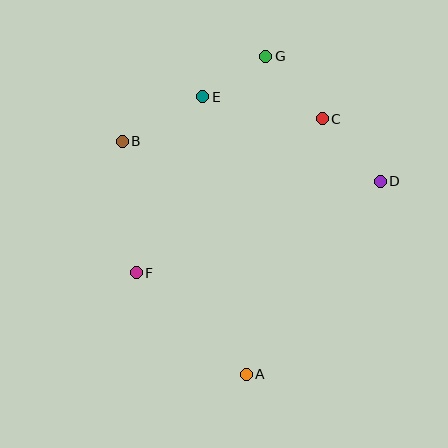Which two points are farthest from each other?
Points A and G are farthest from each other.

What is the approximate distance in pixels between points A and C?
The distance between A and C is approximately 266 pixels.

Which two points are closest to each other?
Points E and G are closest to each other.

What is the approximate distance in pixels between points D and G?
The distance between D and G is approximately 170 pixels.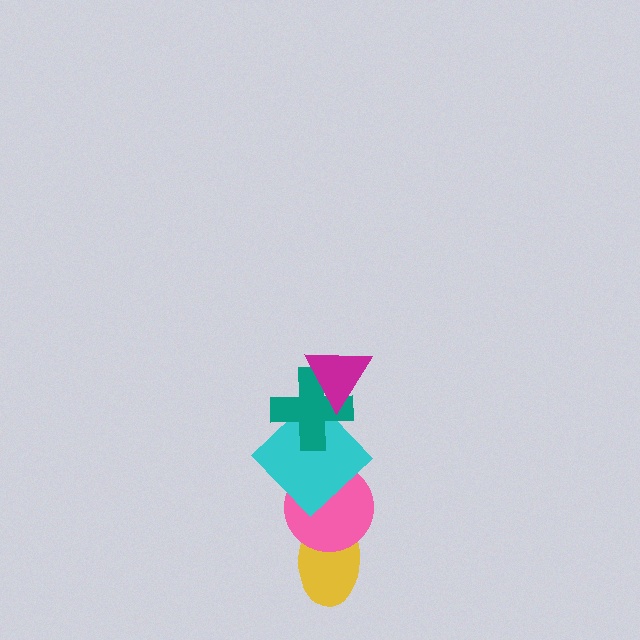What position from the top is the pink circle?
The pink circle is 4th from the top.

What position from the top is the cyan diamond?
The cyan diamond is 3rd from the top.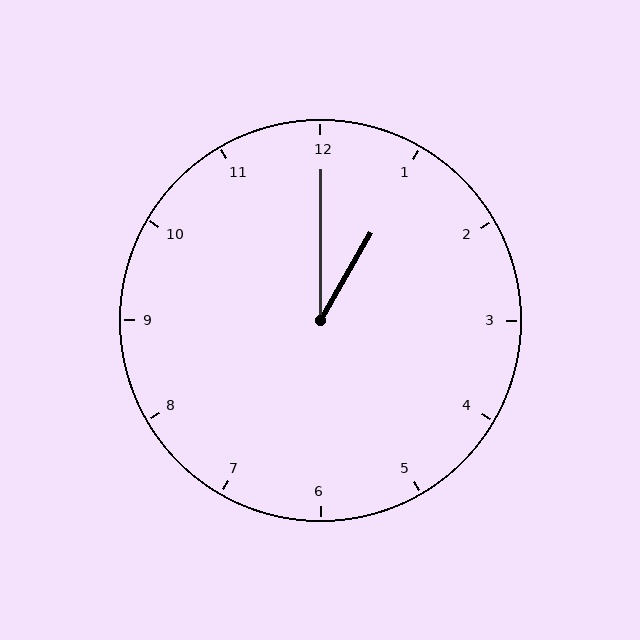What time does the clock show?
1:00.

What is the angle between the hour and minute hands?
Approximately 30 degrees.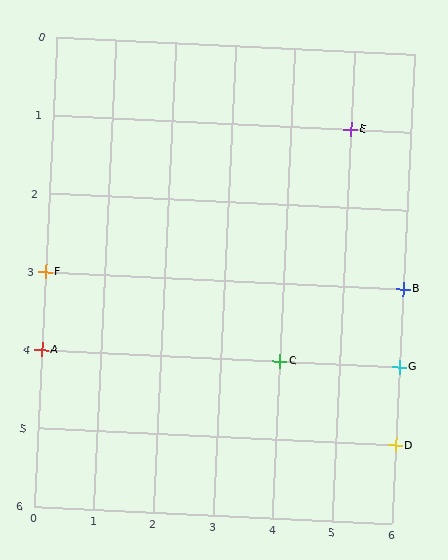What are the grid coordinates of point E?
Point E is at grid coordinates (5, 1).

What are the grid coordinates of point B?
Point B is at grid coordinates (6, 3).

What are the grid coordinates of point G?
Point G is at grid coordinates (6, 4).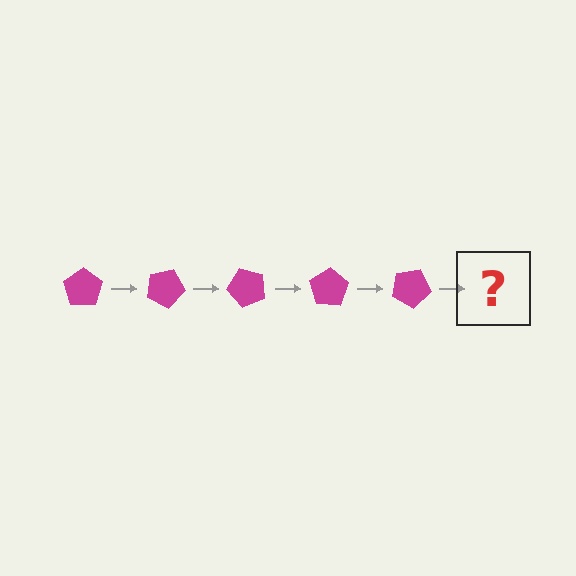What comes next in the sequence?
The next element should be a magenta pentagon rotated 125 degrees.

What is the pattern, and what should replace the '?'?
The pattern is that the pentagon rotates 25 degrees each step. The '?' should be a magenta pentagon rotated 125 degrees.